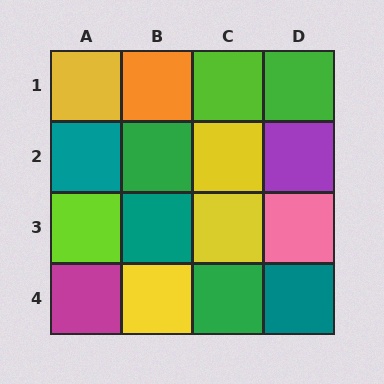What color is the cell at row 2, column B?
Green.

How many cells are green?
3 cells are green.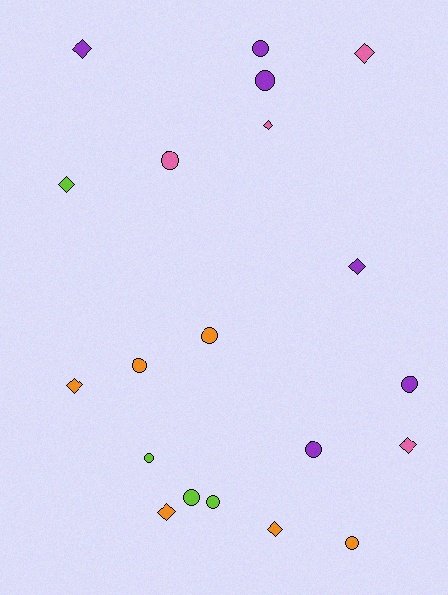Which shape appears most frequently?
Circle, with 11 objects.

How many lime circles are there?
There are 3 lime circles.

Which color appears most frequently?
Purple, with 6 objects.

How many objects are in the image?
There are 20 objects.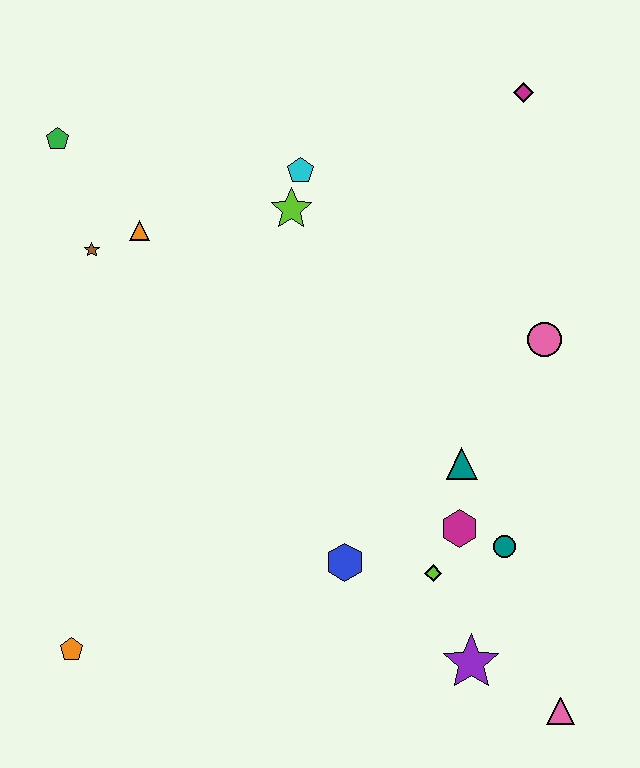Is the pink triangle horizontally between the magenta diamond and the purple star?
No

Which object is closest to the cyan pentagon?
The lime star is closest to the cyan pentagon.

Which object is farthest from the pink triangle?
The green pentagon is farthest from the pink triangle.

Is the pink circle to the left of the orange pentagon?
No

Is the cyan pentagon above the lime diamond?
Yes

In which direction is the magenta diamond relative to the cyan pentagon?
The magenta diamond is to the right of the cyan pentagon.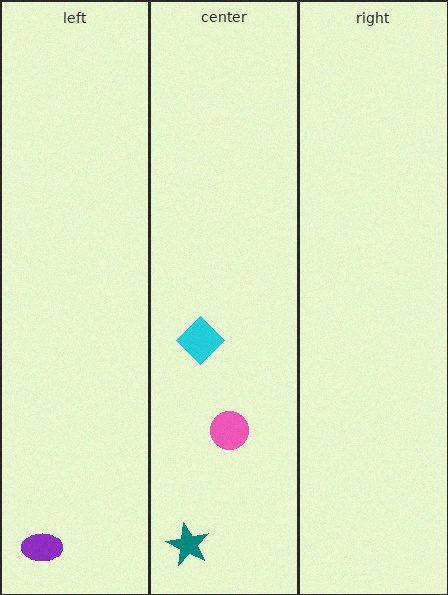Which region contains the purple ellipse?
The left region.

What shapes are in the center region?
The cyan diamond, the pink circle, the teal star.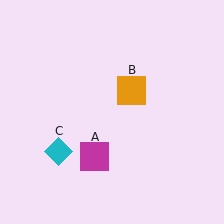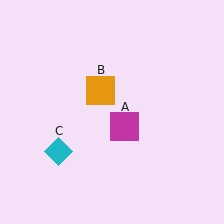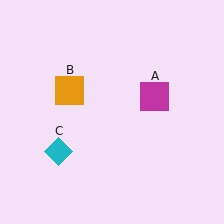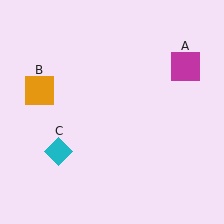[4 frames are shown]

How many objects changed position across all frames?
2 objects changed position: magenta square (object A), orange square (object B).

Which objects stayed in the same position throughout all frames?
Cyan diamond (object C) remained stationary.